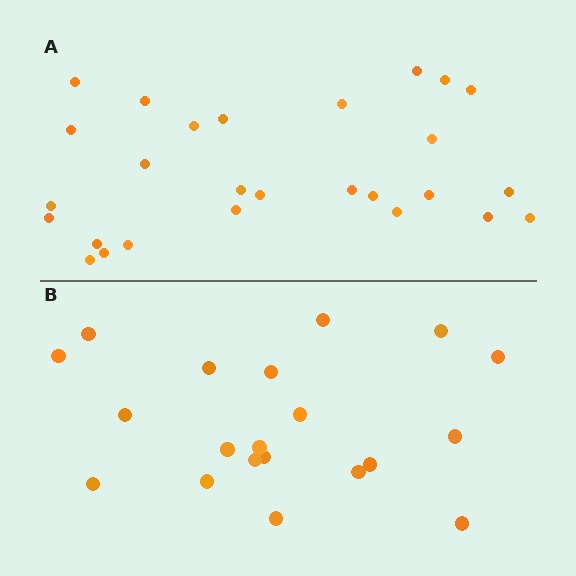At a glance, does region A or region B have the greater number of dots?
Region A (the top region) has more dots.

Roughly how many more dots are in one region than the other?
Region A has roughly 8 or so more dots than region B.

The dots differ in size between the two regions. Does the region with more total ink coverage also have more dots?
No. Region B has more total ink coverage because its dots are larger, but region A actually contains more individual dots. Total area can be misleading — the number of items is what matters here.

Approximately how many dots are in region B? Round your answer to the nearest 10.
About 20 dots.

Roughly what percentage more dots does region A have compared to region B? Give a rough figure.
About 35% more.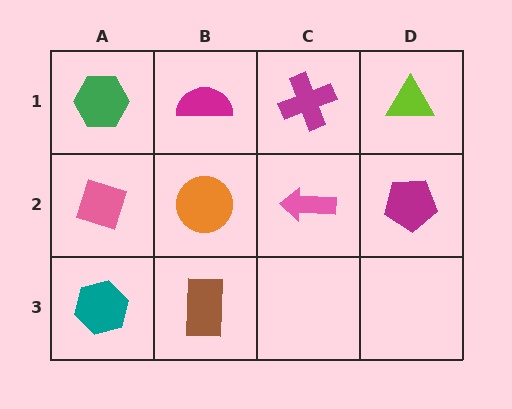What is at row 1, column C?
A magenta cross.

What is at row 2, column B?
An orange circle.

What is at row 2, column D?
A magenta pentagon.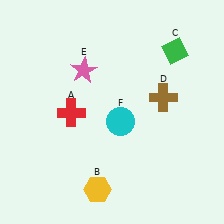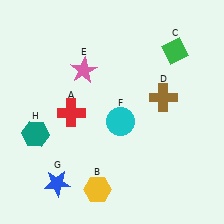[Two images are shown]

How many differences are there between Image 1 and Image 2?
There are 2 differences between the two images.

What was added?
A blue star (G), a teal hexagon (H) were added in Image 2.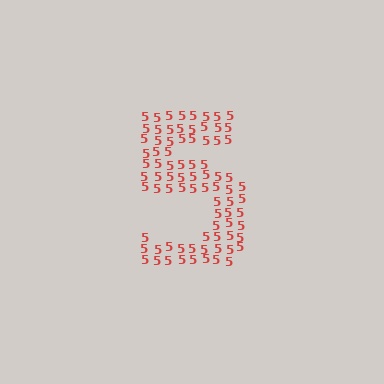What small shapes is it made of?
It is made of small digit 5's.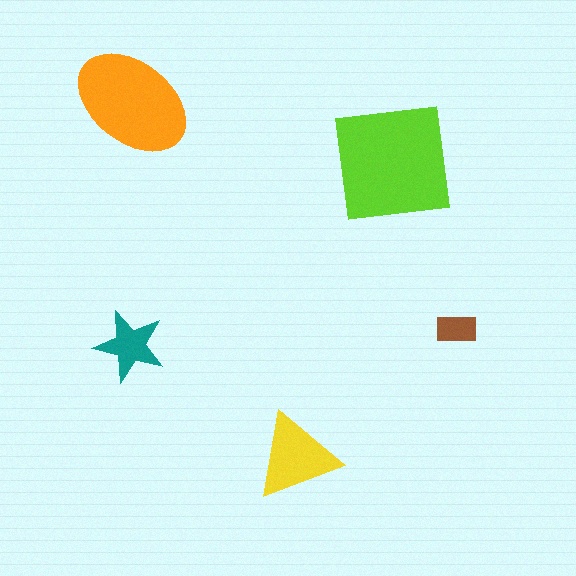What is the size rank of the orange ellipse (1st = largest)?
2nd.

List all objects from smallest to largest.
The brown rectangle, the teal star, the yellow triangle, the orange ellipse, the lime square.